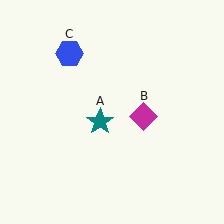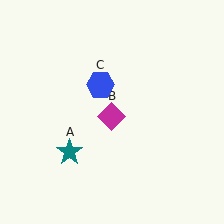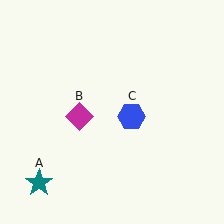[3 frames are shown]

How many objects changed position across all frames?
3 objects changed position: teal star (object A), magenta diamond (object B), blue hexagon (object C).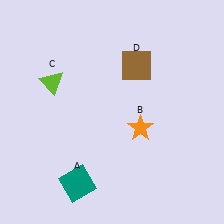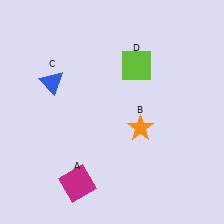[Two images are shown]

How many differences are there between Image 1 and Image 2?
There are 3 differences between the two images.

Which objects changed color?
A changed from teal to magenta. C changed from lime to blue. D changed from brown to lime.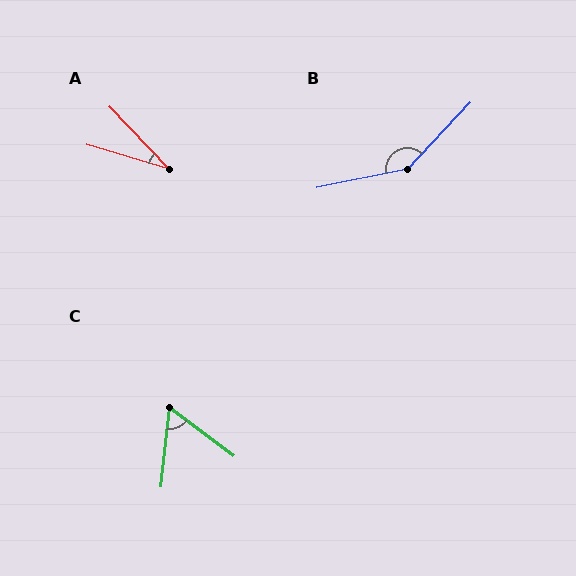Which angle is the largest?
B, at approximately 145 degrees.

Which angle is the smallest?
A, at approximately 30 degrees.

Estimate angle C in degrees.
Approximately 59 degrees.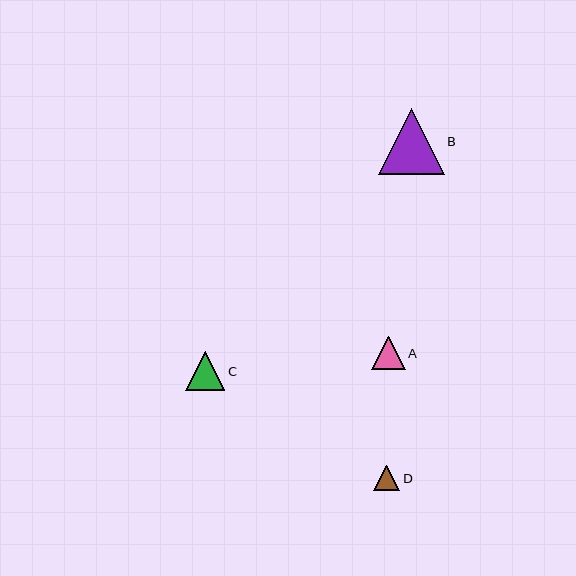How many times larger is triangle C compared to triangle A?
Triangle C is approximately 1.2 times the size of triangle A.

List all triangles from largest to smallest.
From largest to smallest: B, C, A, D.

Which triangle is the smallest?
Triangle D is the smallest with a size of approximately 26 pixels.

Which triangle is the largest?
Triangle B is the largest with a size of approximately 66 pixels.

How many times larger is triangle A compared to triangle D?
Triangle A is approximately 1.3 times the size of triangle D.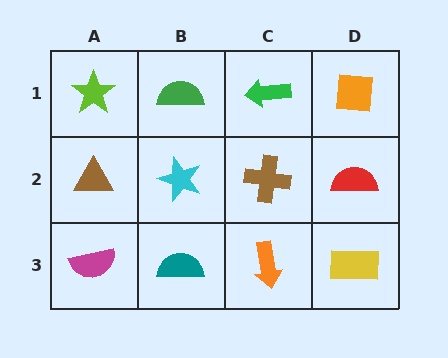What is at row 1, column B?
A green semicircle.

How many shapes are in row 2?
4 shapes.